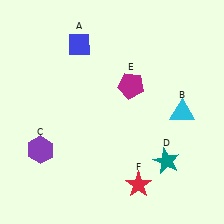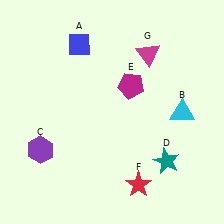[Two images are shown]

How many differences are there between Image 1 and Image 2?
There is 1 difference between the two images.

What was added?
A magenta triangle (G) was added in Image 2.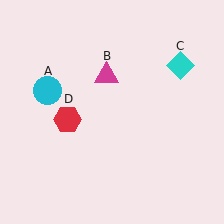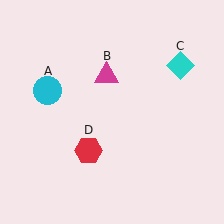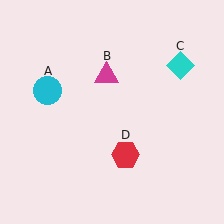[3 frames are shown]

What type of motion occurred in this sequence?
The red hexagon (object D) rotated counterclockwise around the center of the scene.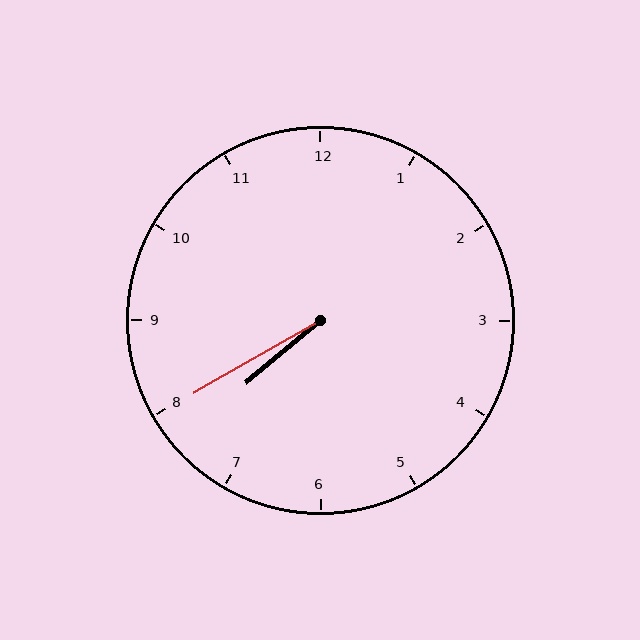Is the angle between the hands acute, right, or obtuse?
It is acute.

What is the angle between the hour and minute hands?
Approximately 10 degrees.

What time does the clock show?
7:40.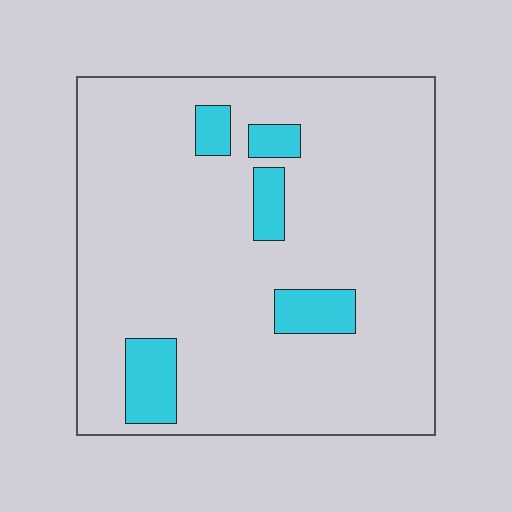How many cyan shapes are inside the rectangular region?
5.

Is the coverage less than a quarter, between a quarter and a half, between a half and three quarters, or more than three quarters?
Less than a quarter.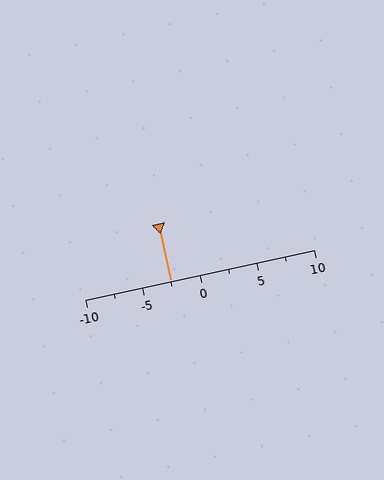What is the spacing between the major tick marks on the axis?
The major ticks are spaced 5 apart.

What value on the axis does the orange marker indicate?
The marker indicates approximately -2.5.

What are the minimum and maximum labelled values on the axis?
The axis runs from -10 to 10.